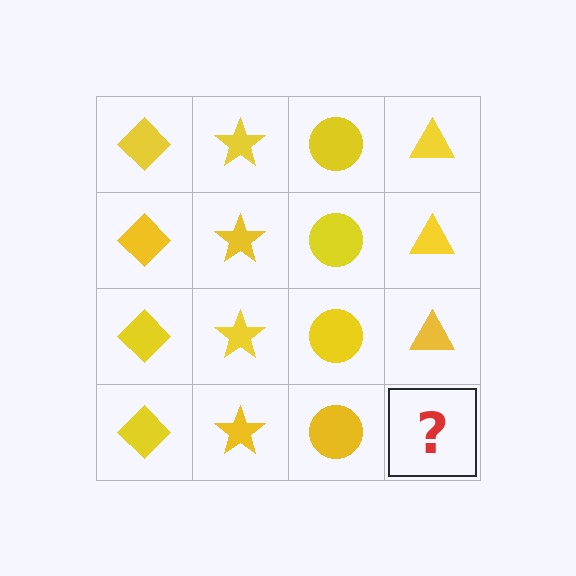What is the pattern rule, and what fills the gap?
The rule is that each column has a consistent shape. The gap should be filled with a yellow triangle.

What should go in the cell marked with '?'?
The missing cell should contain a yellow triangle.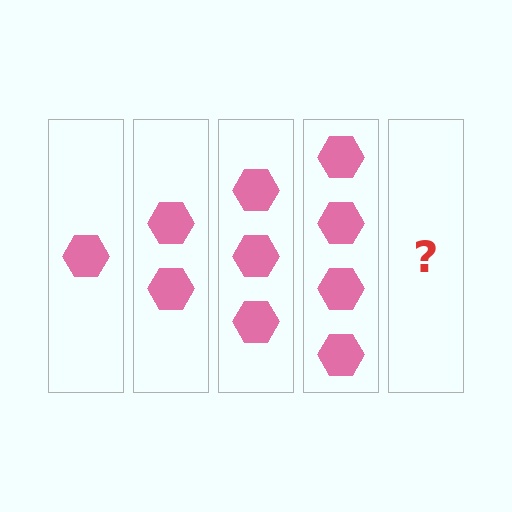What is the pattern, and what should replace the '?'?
The pattern is that each step adds one more hexagon. The '?' should be 5 hexagons.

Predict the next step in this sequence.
The next step is 5 hexagons.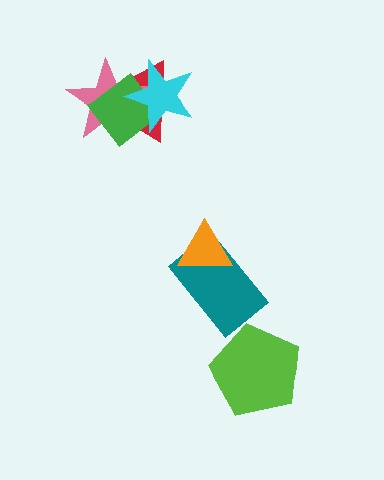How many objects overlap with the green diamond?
3 objects overlap with the green diamond.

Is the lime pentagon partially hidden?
No, no other shape covers it.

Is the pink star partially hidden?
Yes, it is partially covered by another shape.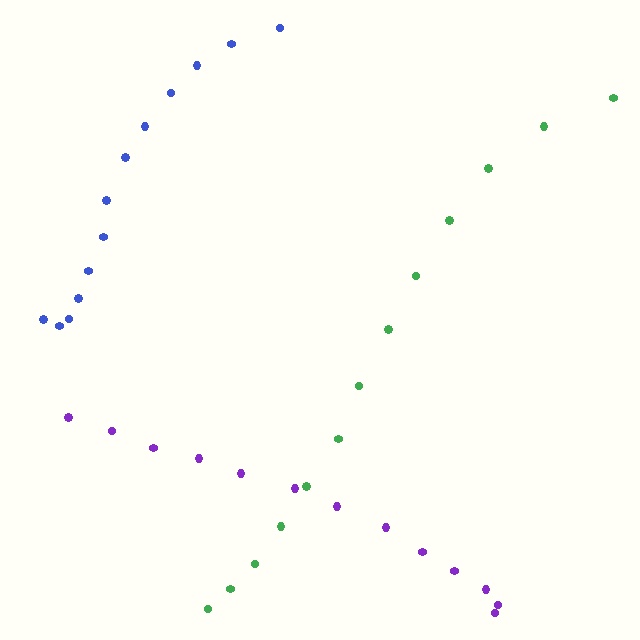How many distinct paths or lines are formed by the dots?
There are 3 distinct paths.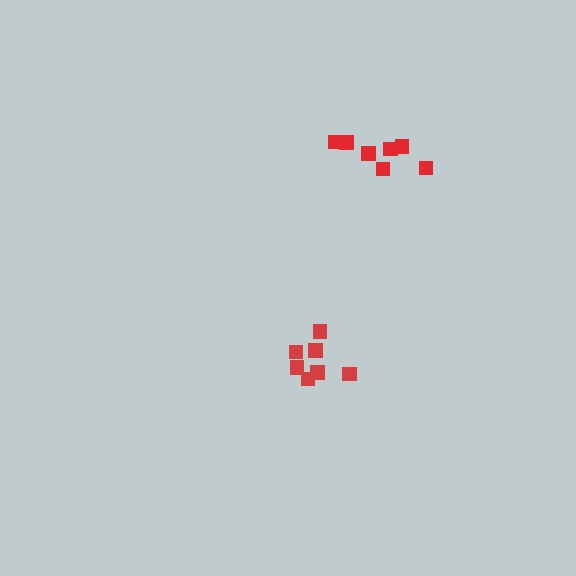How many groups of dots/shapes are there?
There are 2 groups.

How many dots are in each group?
Group 1: 7 dots, Group 2: 7 dots (14 total).